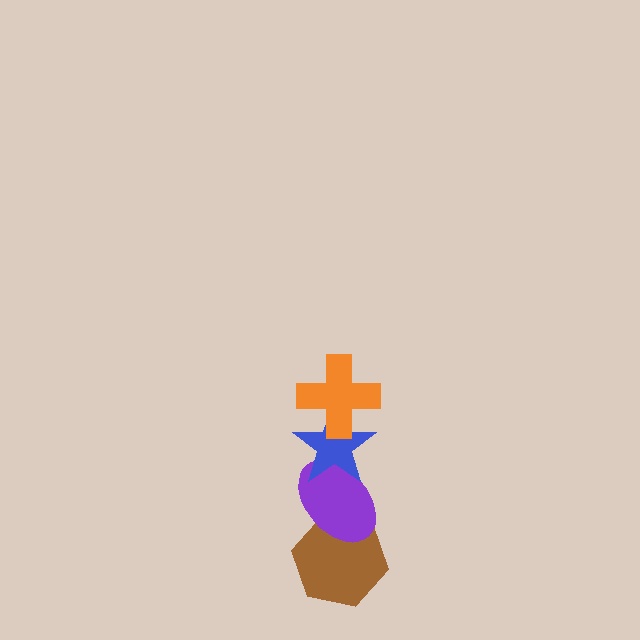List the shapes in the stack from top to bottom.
From top to bottom: the orange cross, the blue star, the purple ellipse, the brown hexagon.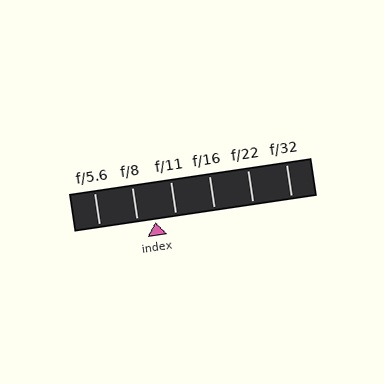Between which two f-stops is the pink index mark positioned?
The index mark is between f/8 and f/11.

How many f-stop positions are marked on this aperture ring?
There are 6 f-stop positions marked.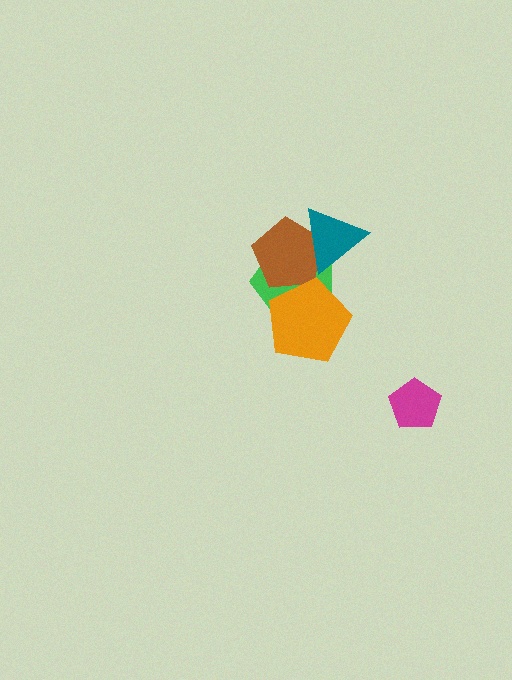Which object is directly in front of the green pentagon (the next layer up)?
The brown pentagon is directly in front of the green pentagon.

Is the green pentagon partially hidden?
Yes, it is partially covered by another shape.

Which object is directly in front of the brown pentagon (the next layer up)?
The teal triangle is directly in front of the brown pentagon.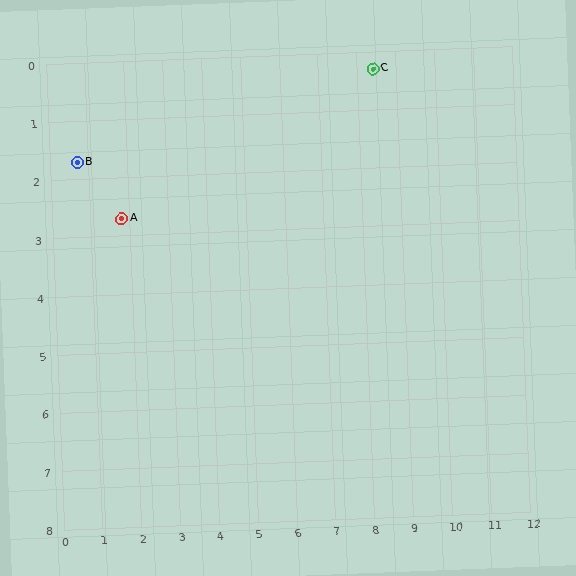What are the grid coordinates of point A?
Point A is at approximately (1.8, 2.7).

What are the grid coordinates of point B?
Point B is at approximately (0.7, 1.7).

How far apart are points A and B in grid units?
Points A and B are about 1.5 grid units apart.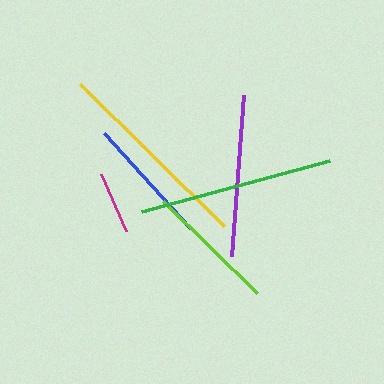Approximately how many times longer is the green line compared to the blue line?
The green line is approximately 1.5 times the length of the blue line.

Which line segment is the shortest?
The magenta line is the shortest at approximately 62 pixels.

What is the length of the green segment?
The green segment is approximately 195 pixels long.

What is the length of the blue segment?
The blue segment is approximately 129 pixels long.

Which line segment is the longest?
The yellow line is the longest at approximately 202 pixels.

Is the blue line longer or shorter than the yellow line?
The yellow line is longer than the blue line.